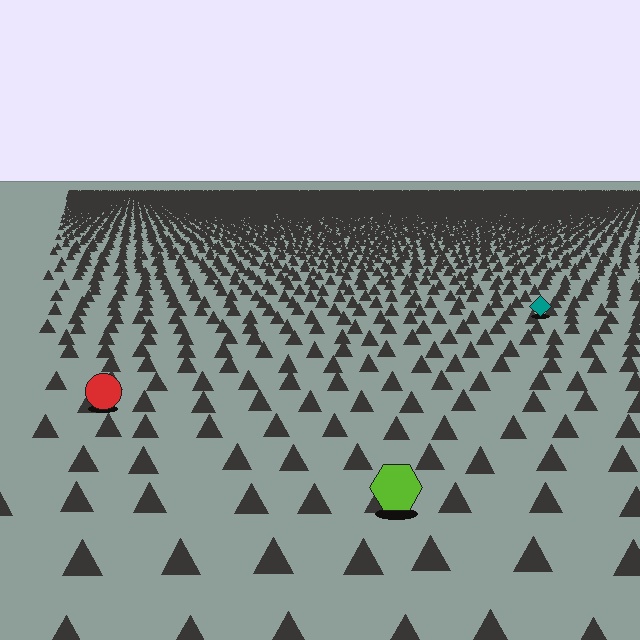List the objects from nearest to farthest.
From nearest to farthest: the lime hexagon, the red circle, the teal diamond.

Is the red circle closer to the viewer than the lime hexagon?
No. The lime hexagon is closer — you can tell from the texture gradient: the ground texture is coarser near it.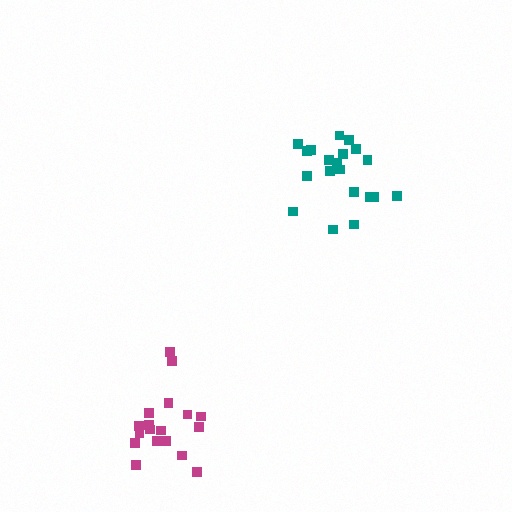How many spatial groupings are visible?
There are 2 spatial groupings.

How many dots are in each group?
Group 1: 20 dots, Group 2: 18 dots (38 total).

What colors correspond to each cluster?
The clusters are colored: teal, magenta.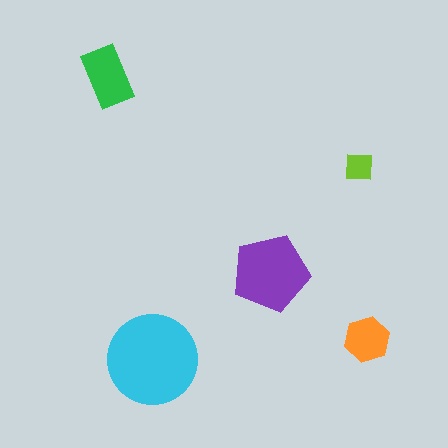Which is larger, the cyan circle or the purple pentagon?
The cyan circle.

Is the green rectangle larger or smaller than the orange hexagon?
Larger.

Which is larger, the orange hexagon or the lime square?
The orange hexagon.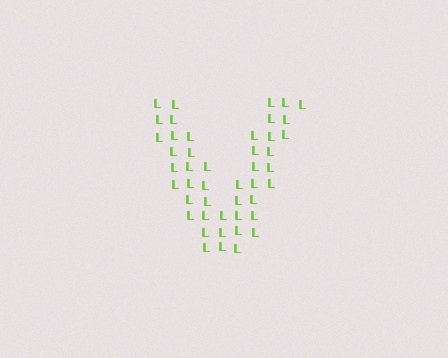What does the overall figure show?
The overall figure shows the letter V.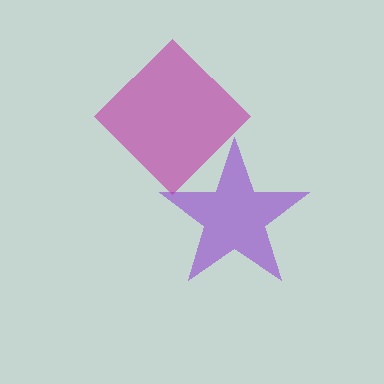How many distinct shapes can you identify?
There are 2 distinct shapes: a purple star, a magenta diamond.